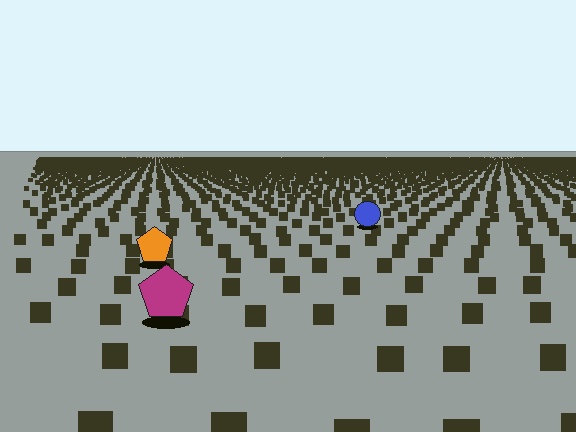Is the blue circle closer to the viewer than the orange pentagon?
No. The orange pentagon is closer — you can tell from the texture gradient: the ground texture is coarser near it.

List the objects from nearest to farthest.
From nearest to farthest: the magenta pentagon, the orange pentagon, the blue circle.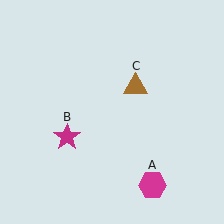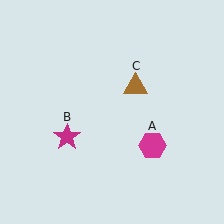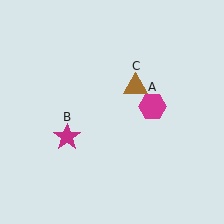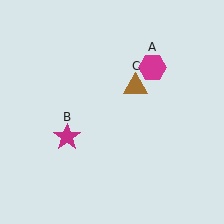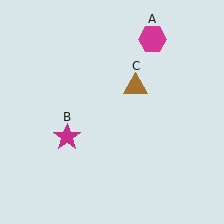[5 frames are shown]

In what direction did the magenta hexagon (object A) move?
The magenta hexagon (object A) moved up.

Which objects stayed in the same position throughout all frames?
Magenta star (object B) and brown triangle (object C) remained stationary.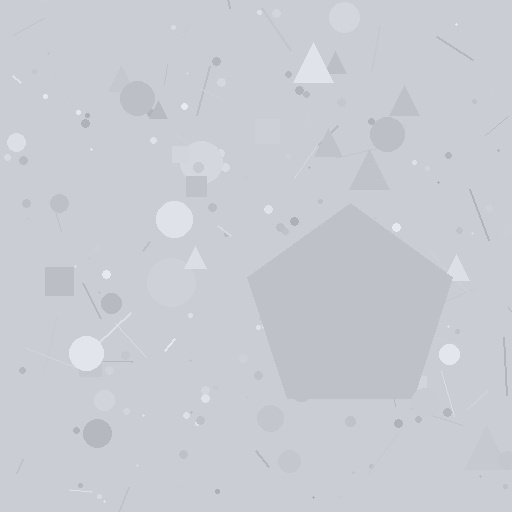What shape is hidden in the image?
A pentagon is hidden in the image.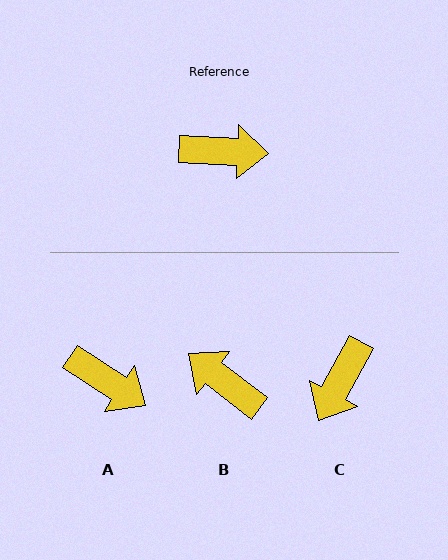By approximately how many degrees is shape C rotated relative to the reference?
Approximately 116 degrees clockwise.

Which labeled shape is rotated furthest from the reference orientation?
B, about 145 degrees away.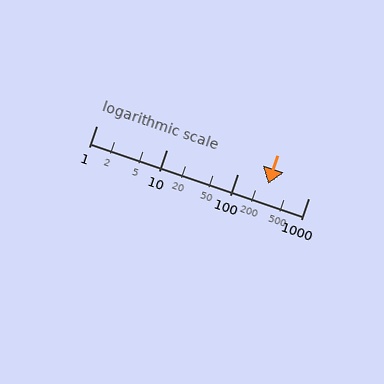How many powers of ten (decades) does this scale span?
The scale spans 3 decades, from 1 to 1000.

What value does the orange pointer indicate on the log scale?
The pointer indicates approximately 270.